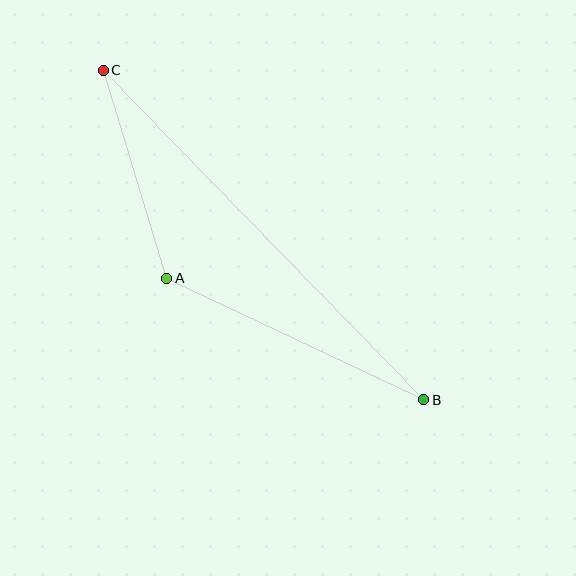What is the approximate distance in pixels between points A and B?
The distance between A and B is approximately 284 pixels.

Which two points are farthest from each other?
Points B and C are farthest from each other.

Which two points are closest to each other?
Points A and C are closest to each other.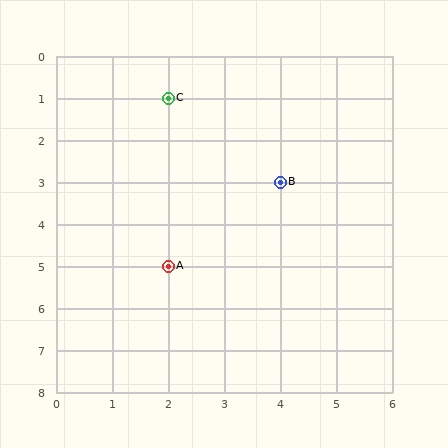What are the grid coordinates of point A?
Point A is at grid coordinates (2, 5).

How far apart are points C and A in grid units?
Points C and A are 4 rows apart.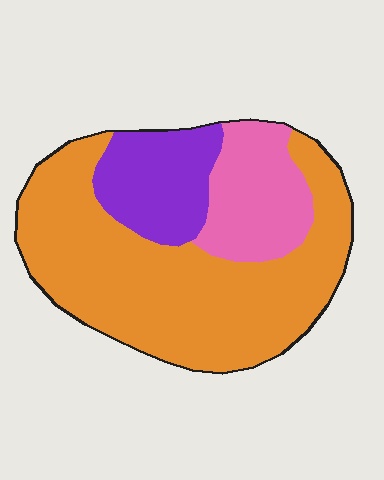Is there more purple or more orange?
Orange.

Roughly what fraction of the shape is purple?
Purple takes up about one sixth (1/6) of the shape.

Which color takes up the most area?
Orange, at roughly 65%.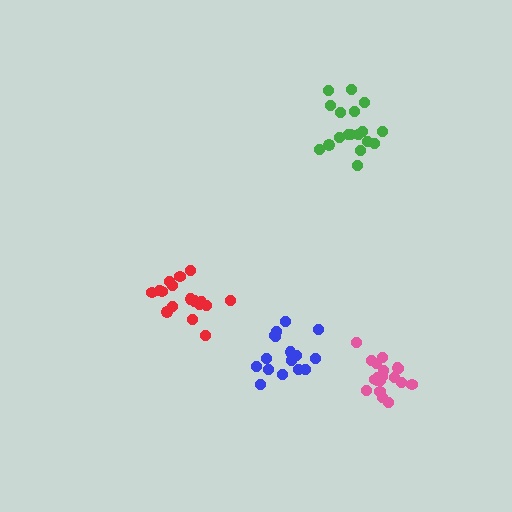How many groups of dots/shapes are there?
There are 4 groups.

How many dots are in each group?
Group 1: 18 dots, Group 2: 17 dots, Group 3: 19 dots, Group 4: 16 dots (70 total).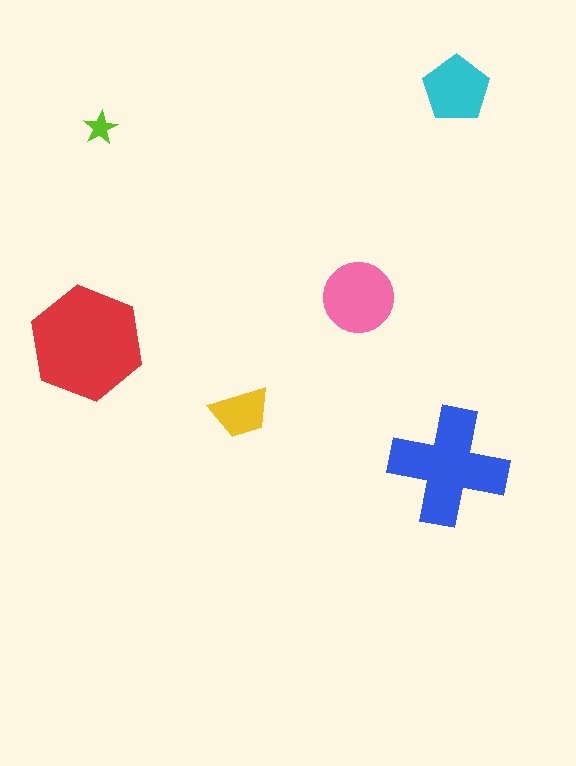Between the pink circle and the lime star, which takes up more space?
The pink circle.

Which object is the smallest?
The lime star.